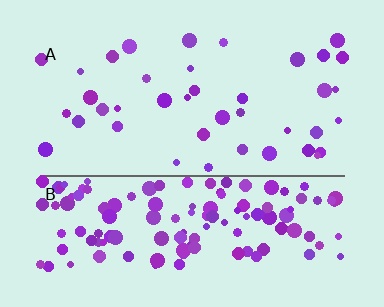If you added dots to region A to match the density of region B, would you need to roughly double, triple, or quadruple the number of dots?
Approximately quadruple.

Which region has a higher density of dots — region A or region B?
B (the bottom).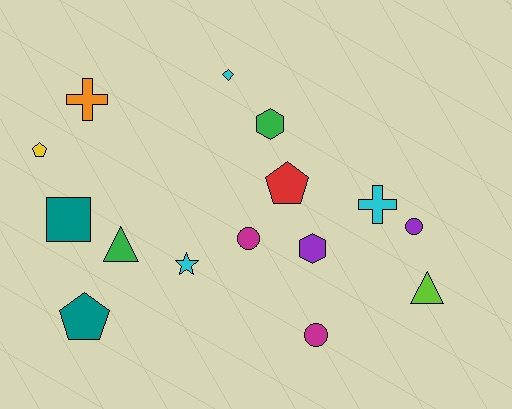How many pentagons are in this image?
There are 3 pentagons.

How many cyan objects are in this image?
There are 3 cyan objects.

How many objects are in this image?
There are 15 objects.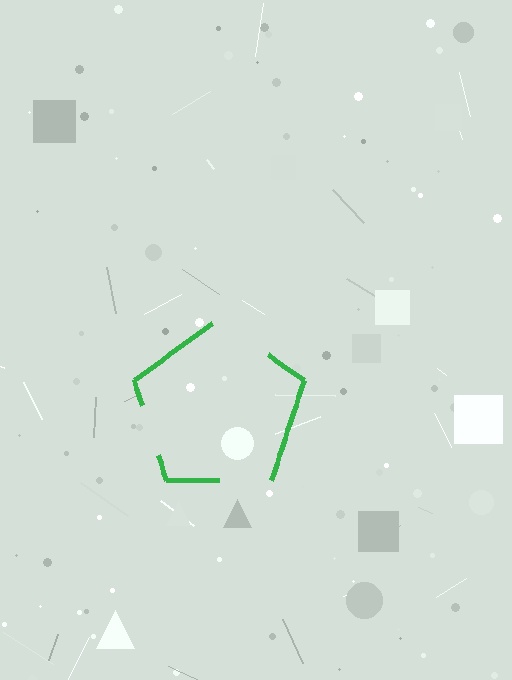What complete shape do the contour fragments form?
The contour fragments form a pentagon.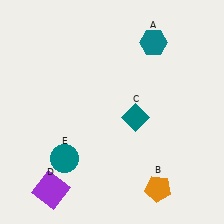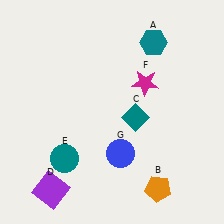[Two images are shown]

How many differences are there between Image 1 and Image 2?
There are 2 differences between the two images.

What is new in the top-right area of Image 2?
A magenta star (F) was added in the top-right area of Image 2.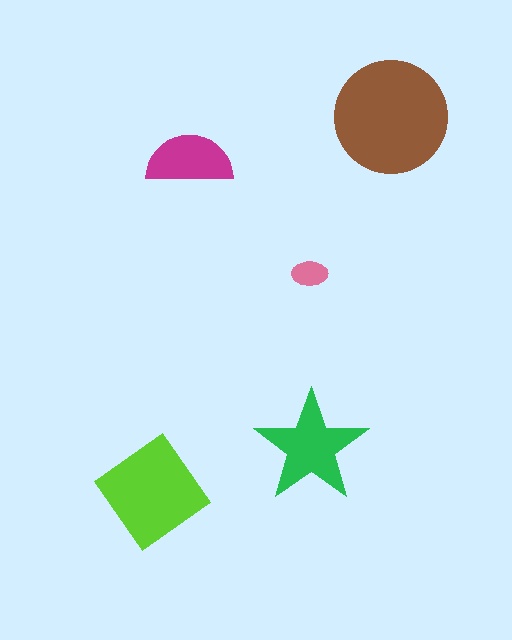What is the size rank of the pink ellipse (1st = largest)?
5th.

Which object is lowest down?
The lime diamond is bottommost.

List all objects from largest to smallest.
The brown circle, the lime diamond, the green star, the magenta semicircle, the pink ellipse.